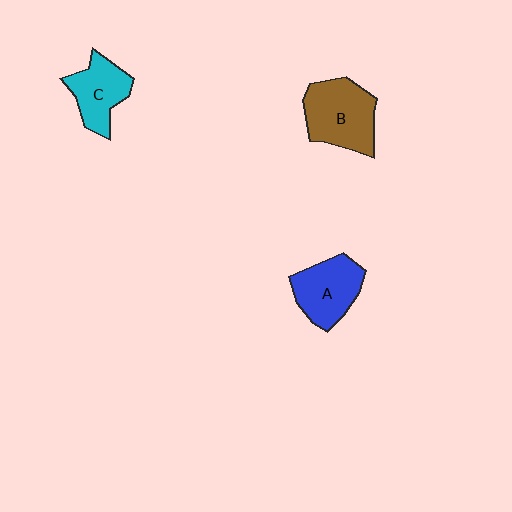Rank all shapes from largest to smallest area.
From largest to smallest: B (brown), A (blue), C (cyan).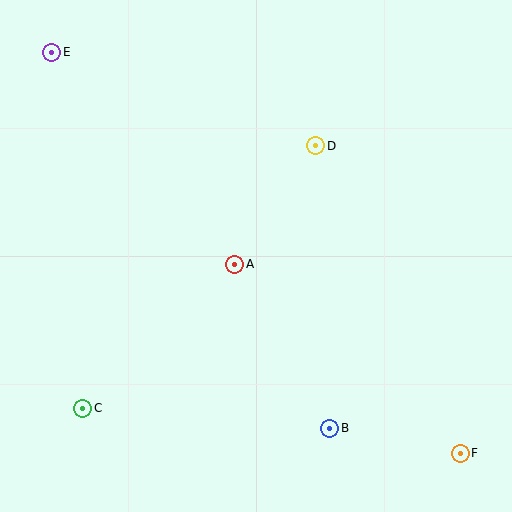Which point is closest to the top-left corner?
Point E is closest to the top-left corner.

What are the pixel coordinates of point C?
Point C is at (83, 408).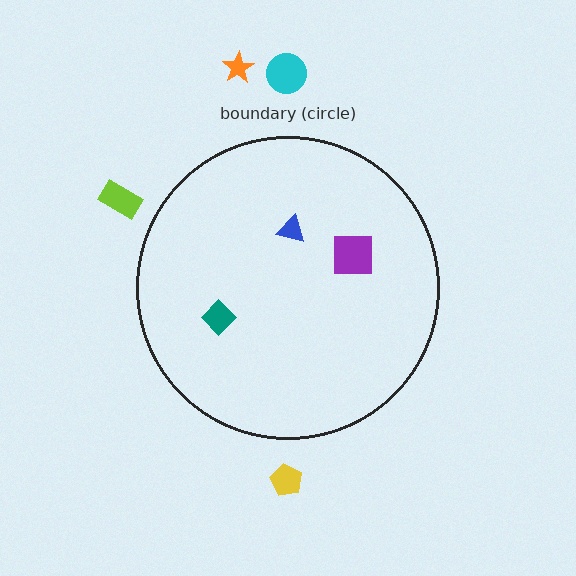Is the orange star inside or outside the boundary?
Outside.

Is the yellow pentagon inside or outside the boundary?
Outside.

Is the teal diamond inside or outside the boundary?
Inside.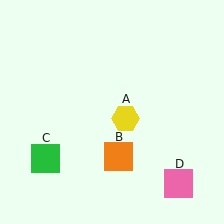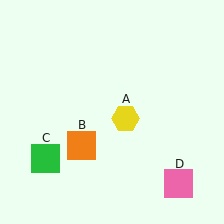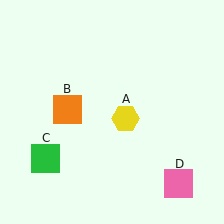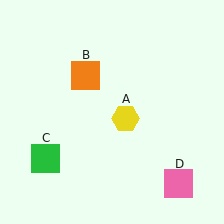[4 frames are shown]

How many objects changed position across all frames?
1 object changed position: orange square (object B).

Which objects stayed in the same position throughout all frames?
Yellow hexagon (object A) and green square (object C) and pink square (object D) remained stationary.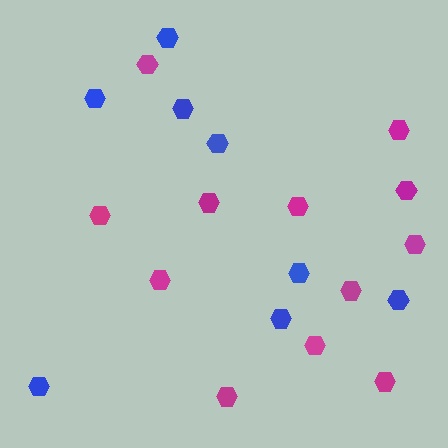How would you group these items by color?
There are 2 groups: one group of blue hexagons (8) and one group of magenta hexagons (12).